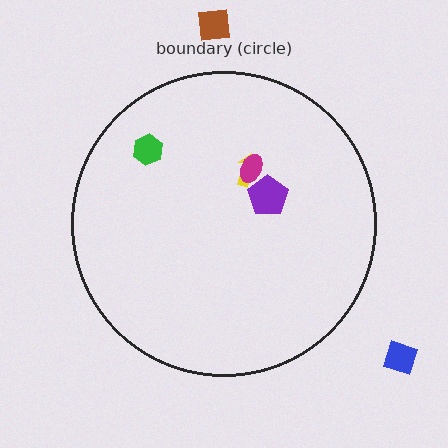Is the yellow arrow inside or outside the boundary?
Inside.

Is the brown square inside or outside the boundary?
Outside.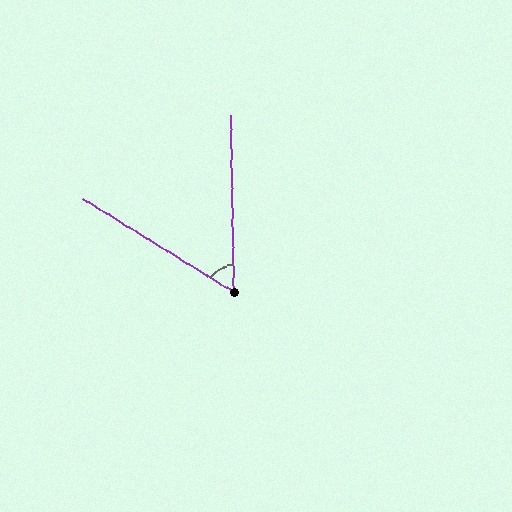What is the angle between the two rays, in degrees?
Approximately 57 degrees.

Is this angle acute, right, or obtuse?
It is acute.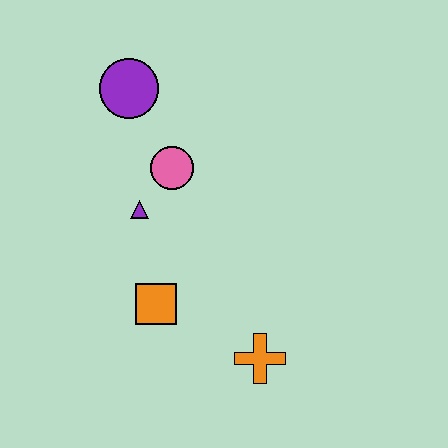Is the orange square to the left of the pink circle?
Yes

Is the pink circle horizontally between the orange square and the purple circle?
No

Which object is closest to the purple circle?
The pink circle is closest to the purple circle.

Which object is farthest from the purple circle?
The orange cross is farthest from the purple circle.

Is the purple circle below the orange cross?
No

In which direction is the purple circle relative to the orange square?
The purple circle is above the orange square.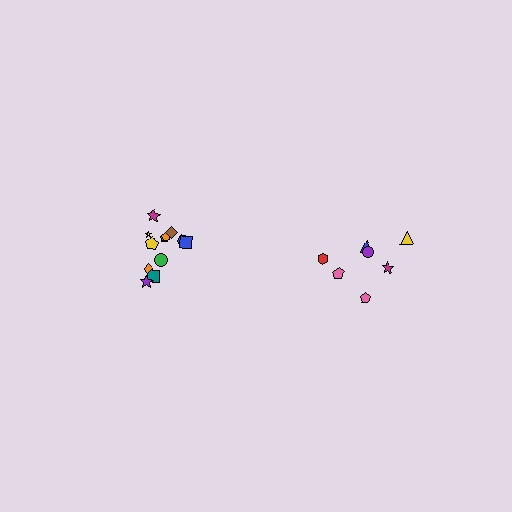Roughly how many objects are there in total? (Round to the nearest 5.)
Roughly 20 objects in total.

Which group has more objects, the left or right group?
The left group.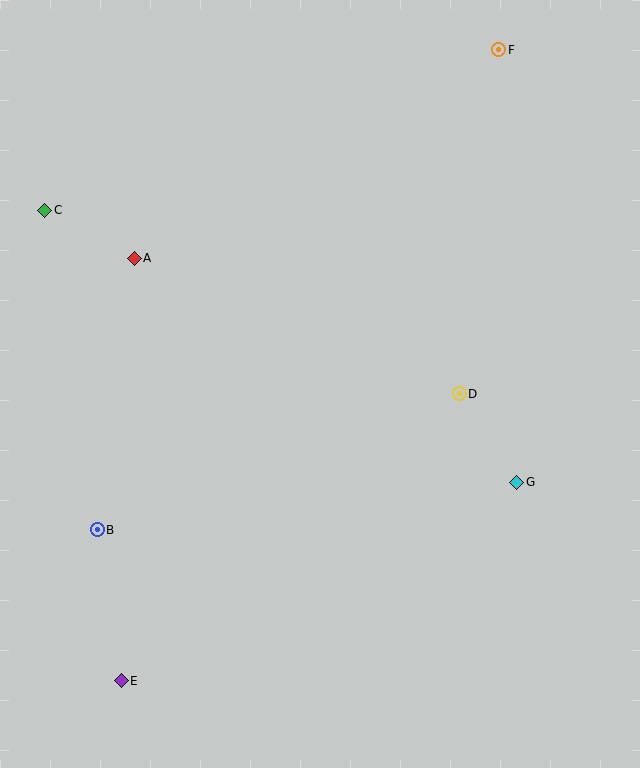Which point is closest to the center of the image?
Point D at (459, 394) is closest to the center.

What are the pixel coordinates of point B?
Point B is at (97, 530).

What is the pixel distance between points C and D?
The distance between C and D is 453 pixels.